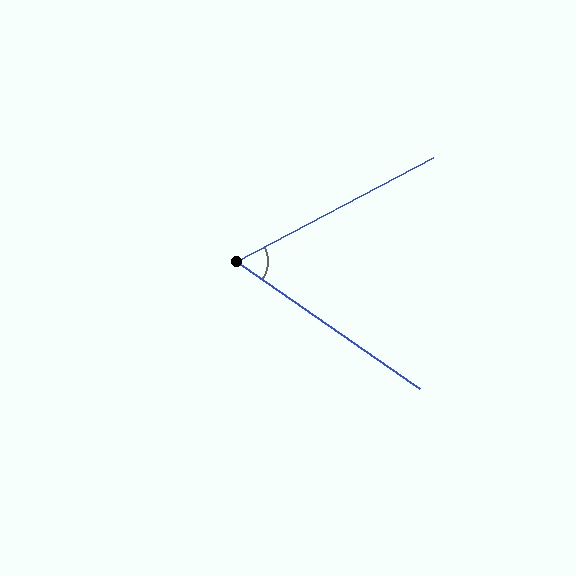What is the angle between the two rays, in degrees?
Approximately 62 degrees.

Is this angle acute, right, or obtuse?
It is acute.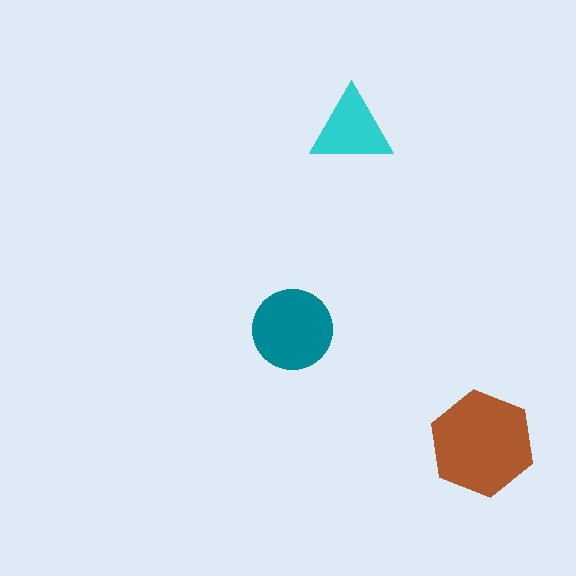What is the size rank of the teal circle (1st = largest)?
2nd.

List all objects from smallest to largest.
The cyan triangle, the teal circle, the brown hexagon.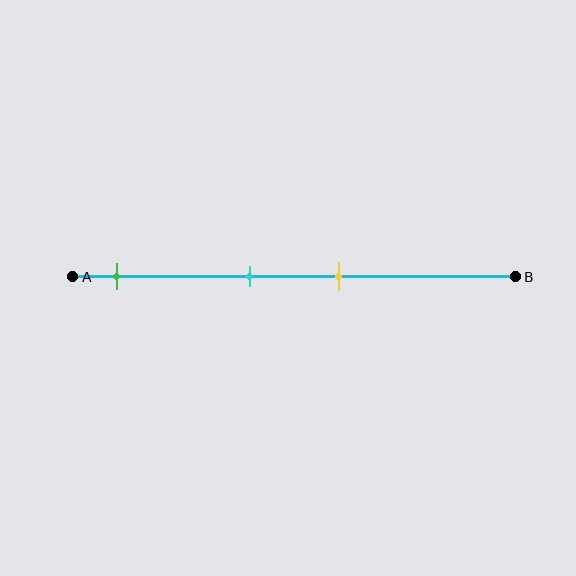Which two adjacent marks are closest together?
The cyan and yellow marks are the closest adjacent pair.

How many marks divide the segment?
There are 3 marks dividing the segment.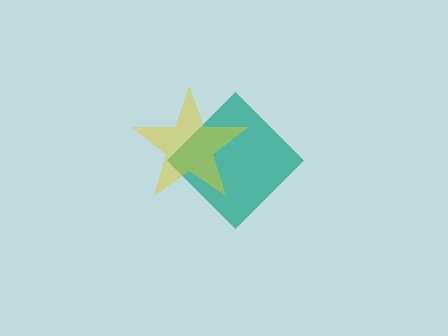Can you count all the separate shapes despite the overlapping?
Yes, there are 2 separate shapes.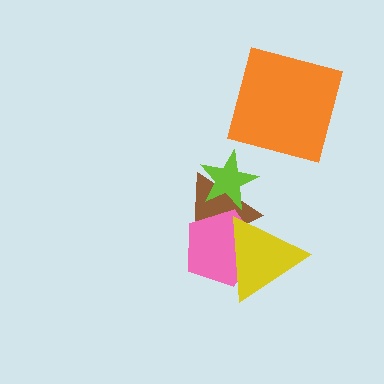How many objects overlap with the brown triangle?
3 objects overlap with the brown triangle.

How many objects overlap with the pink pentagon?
2 objects overlap with the pink pentagon.